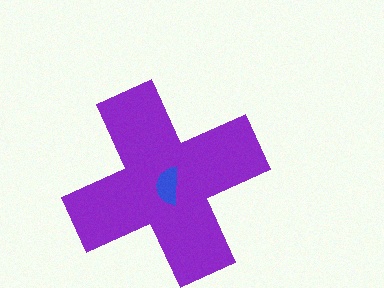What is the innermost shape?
The blue semicircle.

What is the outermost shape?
The purple cross.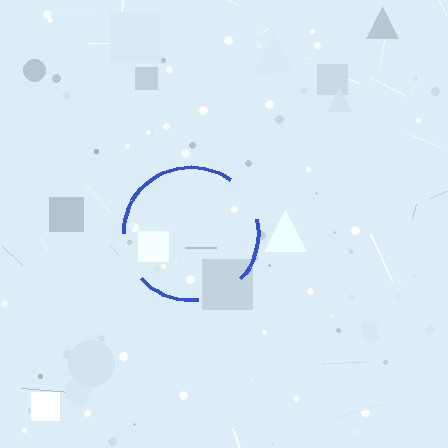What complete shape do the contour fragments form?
The contour fragments form a circle.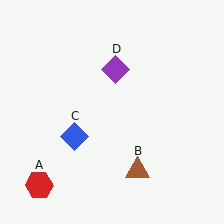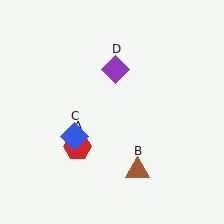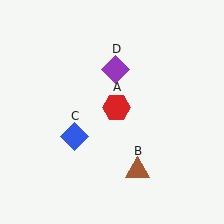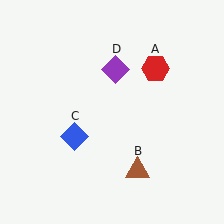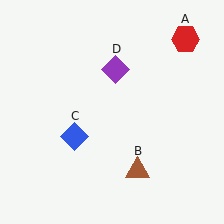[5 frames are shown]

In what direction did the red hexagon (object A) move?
The red hexagon (object A) moved up and to the right.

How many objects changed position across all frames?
1 object changed position: red hexagon (object A).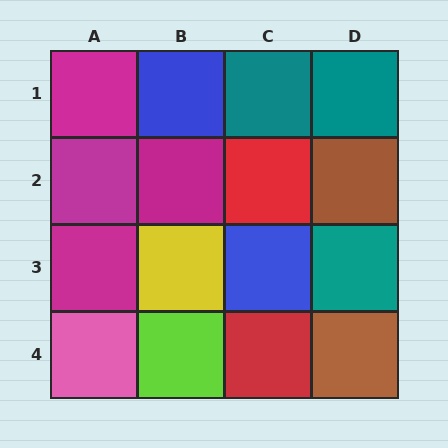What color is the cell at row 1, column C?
Teal.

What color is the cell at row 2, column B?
Magenta.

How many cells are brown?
2 cells are brown.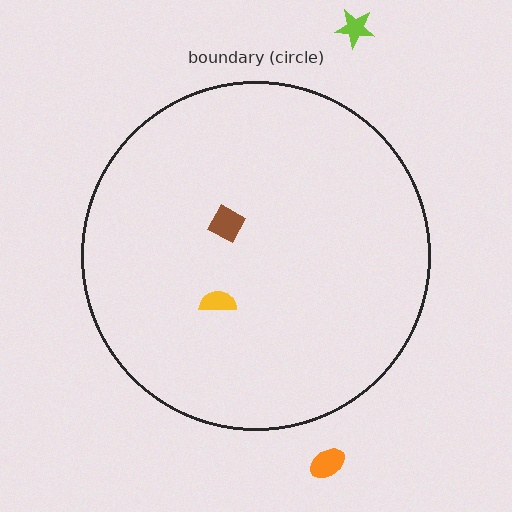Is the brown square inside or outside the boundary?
Inside.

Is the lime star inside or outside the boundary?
Outside.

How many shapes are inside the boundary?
2 inside, 2 outside.